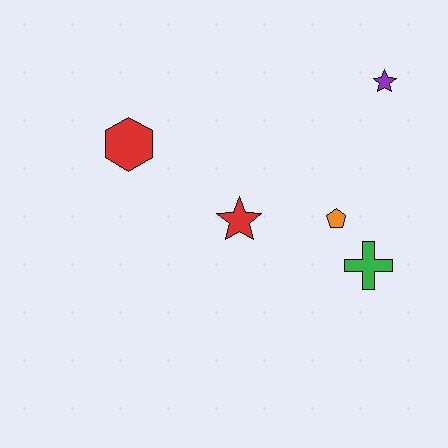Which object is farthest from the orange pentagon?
The red hexagon is farthest from the orange pentagon.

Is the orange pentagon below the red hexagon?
Yes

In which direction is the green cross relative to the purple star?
The green cross is below the purple star.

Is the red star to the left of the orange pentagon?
Yes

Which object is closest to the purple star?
The orange pentagon is closest to the purple star.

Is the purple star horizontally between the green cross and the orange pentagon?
No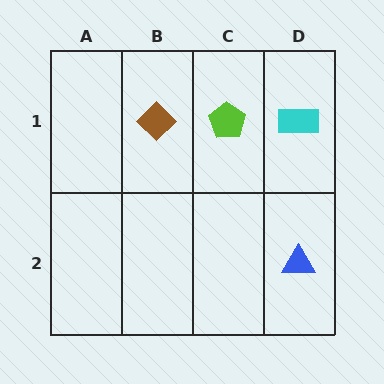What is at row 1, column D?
A cyan rectangle.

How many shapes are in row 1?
3 shapes.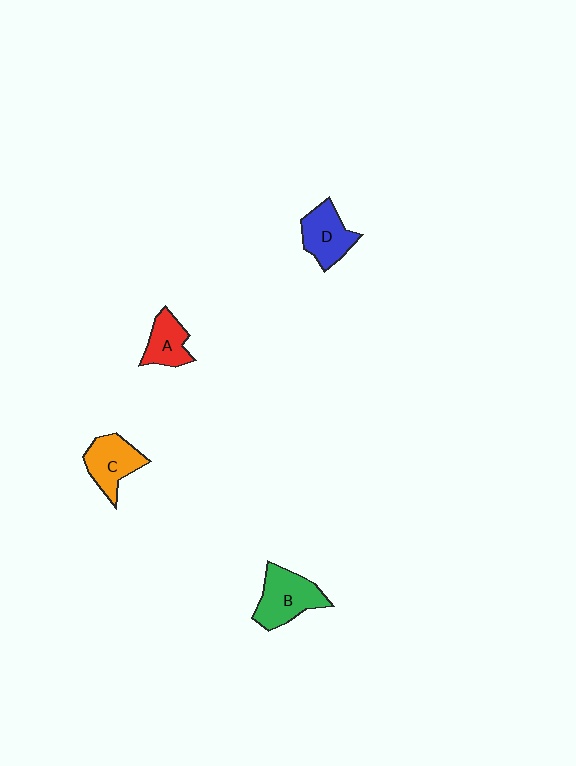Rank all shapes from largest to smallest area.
From largest to smallest: B (green), C (orange), D (blue), A (red).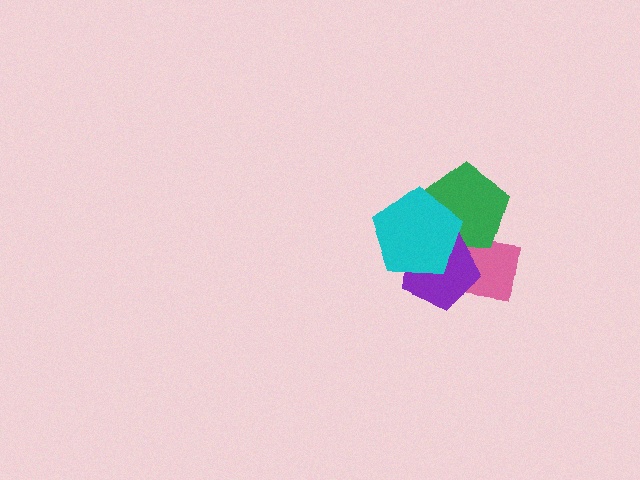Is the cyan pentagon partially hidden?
No, no other shape covers it.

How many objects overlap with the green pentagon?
3 objects overlap with the green pentagon.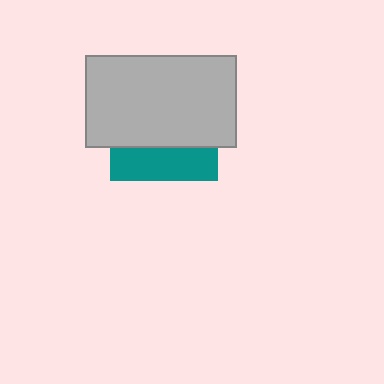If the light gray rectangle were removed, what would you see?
You would see the complete teal square.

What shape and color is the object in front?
The object in front is a light gray rectangle.